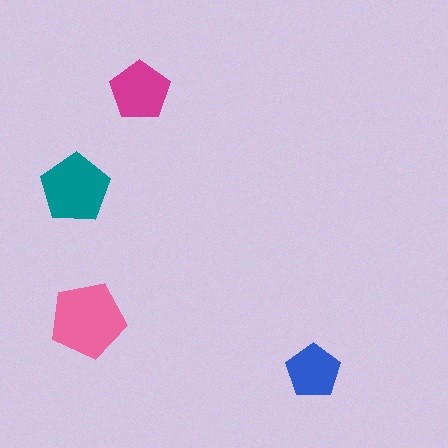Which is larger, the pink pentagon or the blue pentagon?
The pink one.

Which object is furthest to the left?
The teal pentagon is leftmost.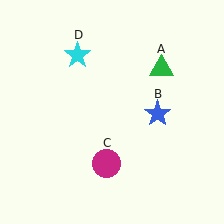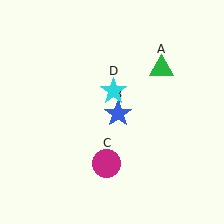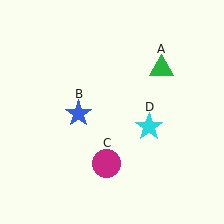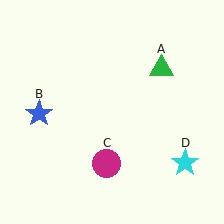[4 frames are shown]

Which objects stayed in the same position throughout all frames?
Green triangle (object A) and magenta circle (object C) remained stationary.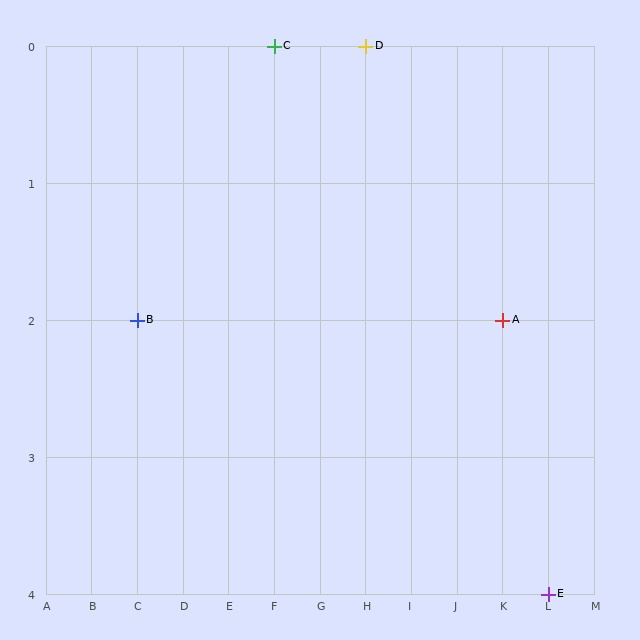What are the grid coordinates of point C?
Point C is at grid coordinates (F, 0).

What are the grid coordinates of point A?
Point A is at grid coordinates (K, 2).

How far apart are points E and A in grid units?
Points E and A are 1 column and 2 rows apart (about 2.2 grid units diagonally).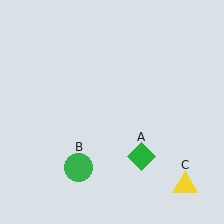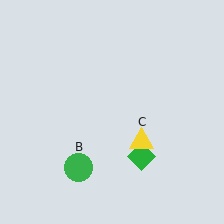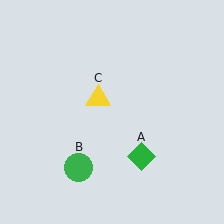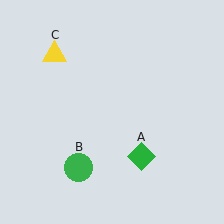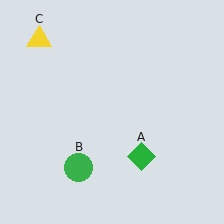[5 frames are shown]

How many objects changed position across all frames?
1 object changed position: yellow triangle (object C).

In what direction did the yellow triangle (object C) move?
The yellow triangle (object C) moved up and to the left.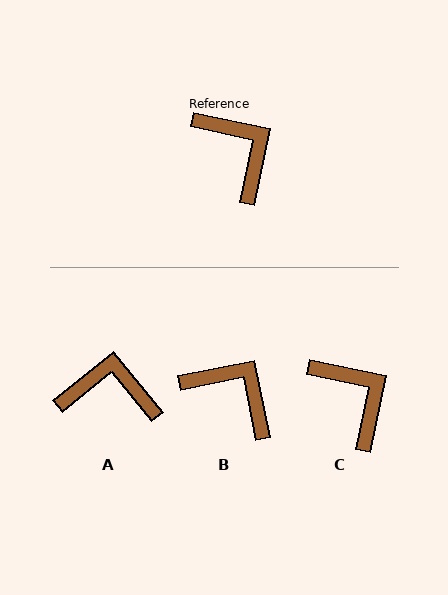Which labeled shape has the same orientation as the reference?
C.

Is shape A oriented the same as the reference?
No, it is off by about 51 degrees.